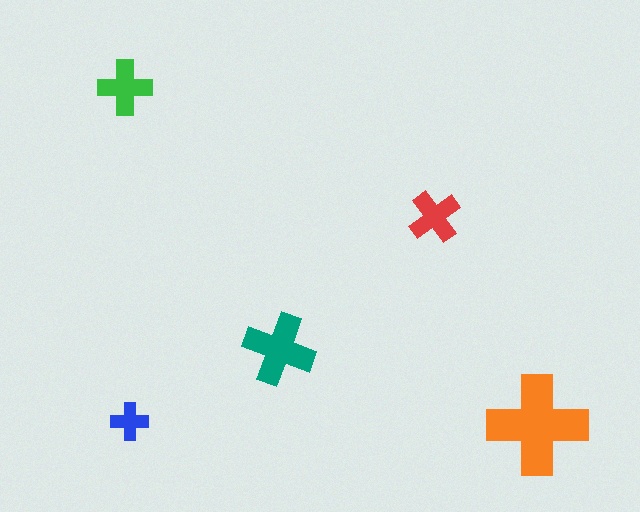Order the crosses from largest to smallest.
the orange one, the teal one, the green one, the red one, the blue one.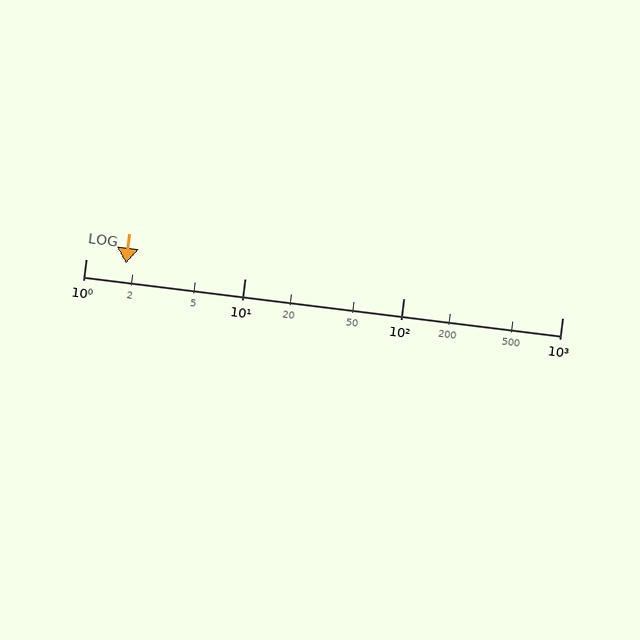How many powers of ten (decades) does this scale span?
The scale spans 3 decades, from 1 to 1000.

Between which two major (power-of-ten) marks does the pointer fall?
The pointer is between 1 and 10.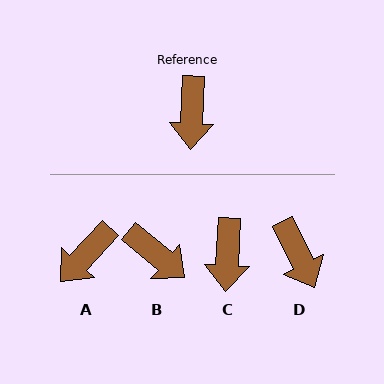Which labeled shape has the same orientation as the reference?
C.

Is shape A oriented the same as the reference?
No, it is off by about 40 degrees.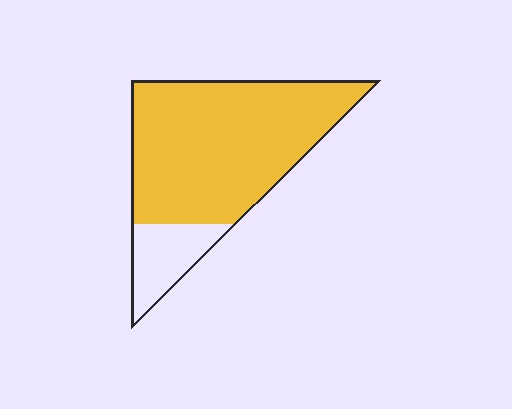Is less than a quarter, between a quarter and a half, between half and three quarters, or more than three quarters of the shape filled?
More than three quarters.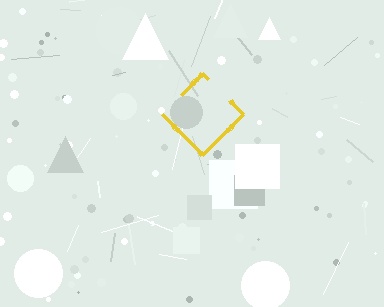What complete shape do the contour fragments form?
The contour fragments form a diamond.